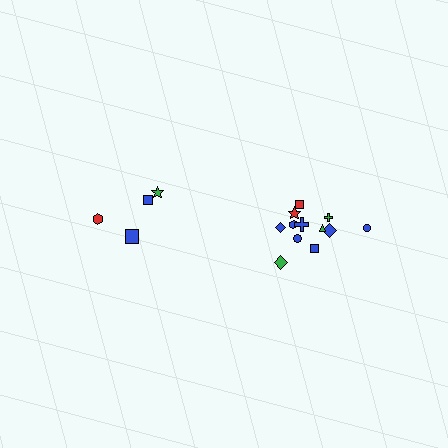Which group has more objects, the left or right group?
The right group.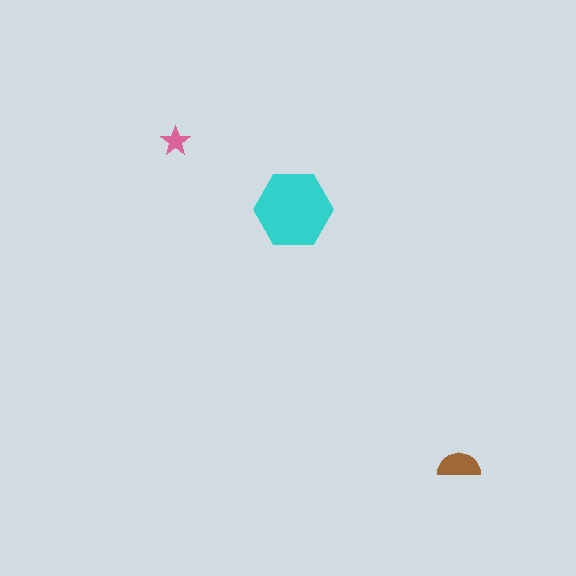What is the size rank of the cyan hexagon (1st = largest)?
1st.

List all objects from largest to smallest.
The cyan hexagon, the brown semicircle, the pink star.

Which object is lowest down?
The brown semicircle is bottommost.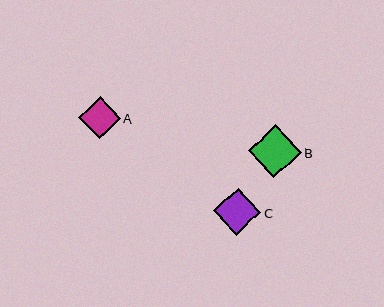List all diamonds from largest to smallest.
From largest to smallest: B, C, A.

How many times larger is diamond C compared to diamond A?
Diamond C is approximately 1.1 times the size of diamond A.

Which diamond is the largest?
Diamond B is the largest with a size of approximately 53 pixels.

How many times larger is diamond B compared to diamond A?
Diamond B is approximately 1.3 times the size of diamond A.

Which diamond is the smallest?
Diamond A is the smallest with a size of approximately 42 pixels.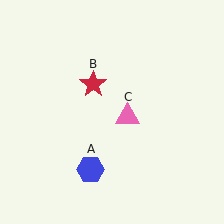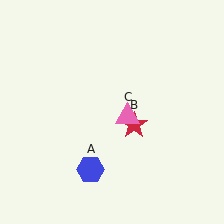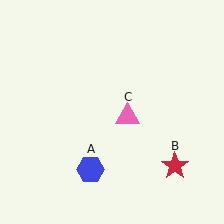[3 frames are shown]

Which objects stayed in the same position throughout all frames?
Blue hexagon (object A) and pink triangle (object C) remained stationary.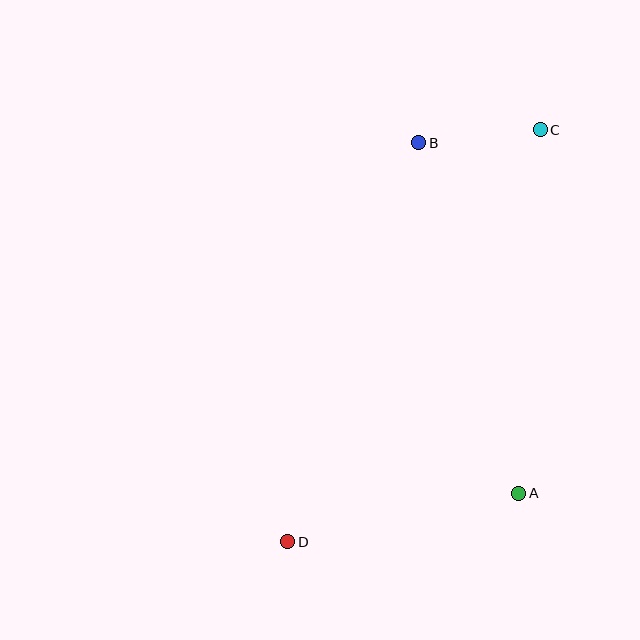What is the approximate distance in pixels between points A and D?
The distance between A and D is approximately 236 pixels.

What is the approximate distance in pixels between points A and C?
The distance between A and C is approximately 364 pixels.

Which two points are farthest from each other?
Points C and D are farthest from each other.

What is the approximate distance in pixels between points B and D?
The distance between B and D is approximately 420 pixels.